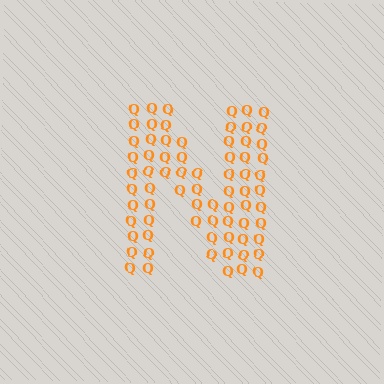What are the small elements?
The small elements are letter Q's.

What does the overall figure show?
The overall figure shows the letter N.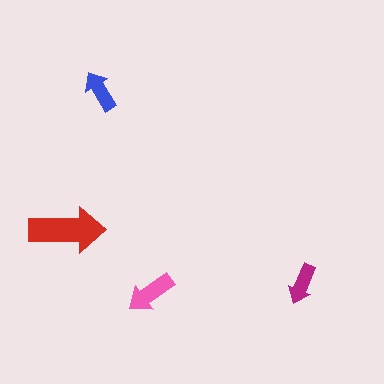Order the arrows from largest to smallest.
the red one, the pink one, the blue one, the magenta one.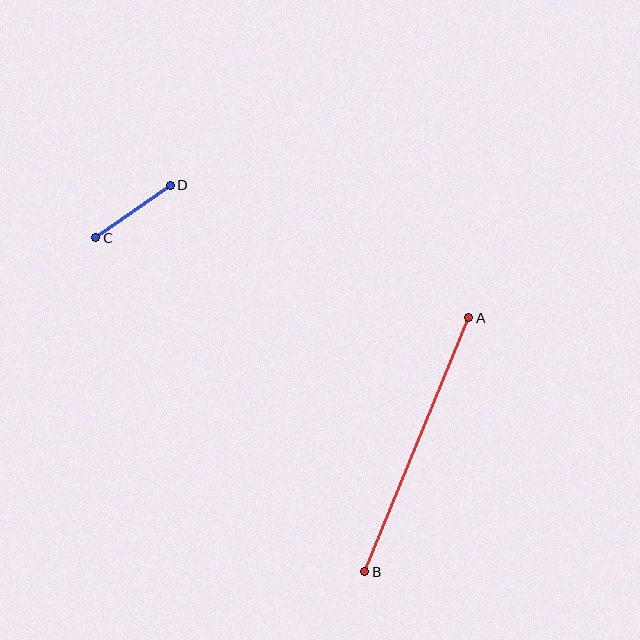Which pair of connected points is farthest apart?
Points A and B are farthest apart.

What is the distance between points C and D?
The distance is approximately 91 pixels.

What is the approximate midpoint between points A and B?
The midpoint is at approximately (417, 445) pixels.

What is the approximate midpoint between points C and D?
The midpoint is at approximately (133, 211) pixels.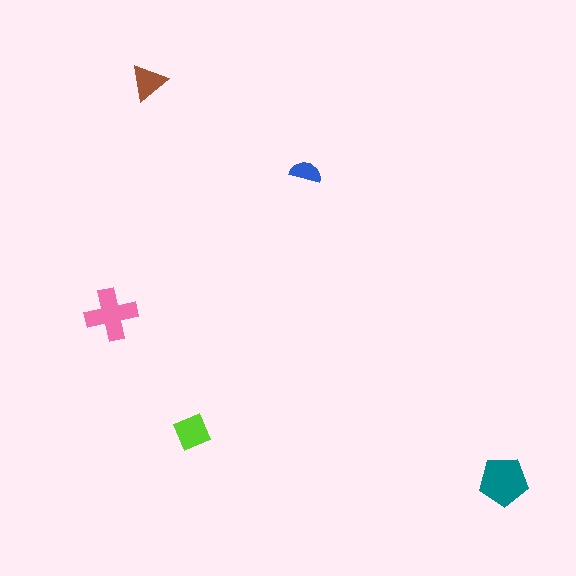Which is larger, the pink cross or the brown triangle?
The pink cross.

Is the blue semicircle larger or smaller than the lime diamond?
Smaller.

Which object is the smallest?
The blue semicircle.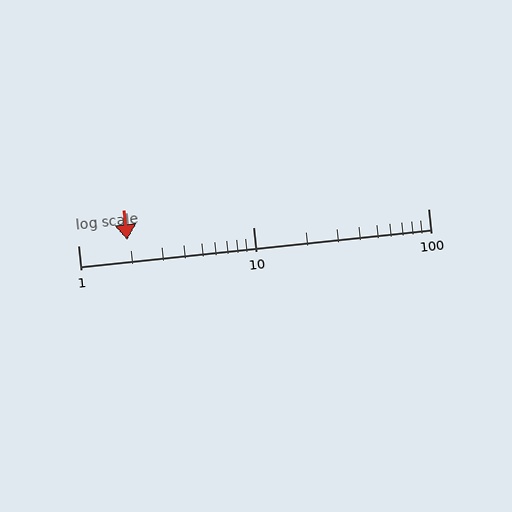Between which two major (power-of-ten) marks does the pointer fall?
The pointer is between 1 and 10.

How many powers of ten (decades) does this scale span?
The scale spans 2 decades, from 1 to 100.